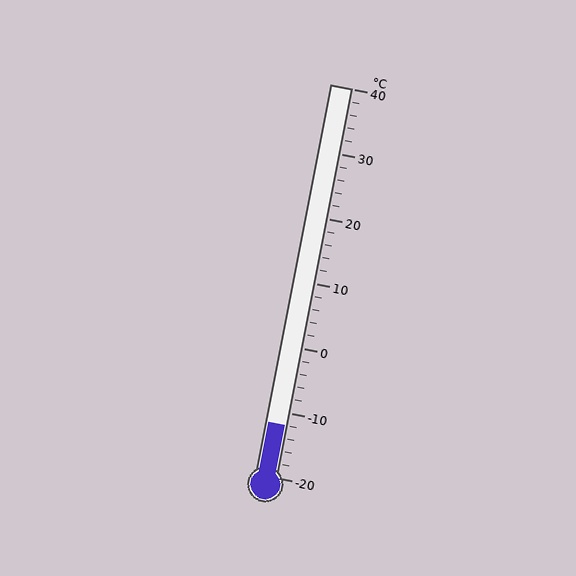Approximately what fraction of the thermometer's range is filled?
The thermometer is filled to approximately 15% of its range.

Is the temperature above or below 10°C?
The temperature is below 10°C.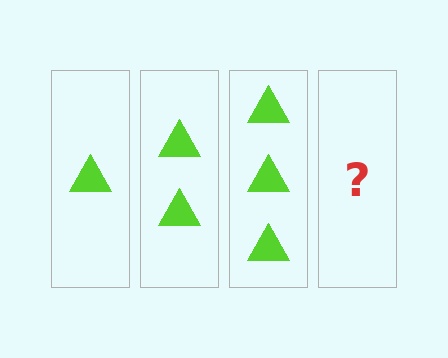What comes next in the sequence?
The next element should be 4 triangles.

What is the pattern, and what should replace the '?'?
The pattern is that each step adds one more triangle. The '?' should be 4 triangles.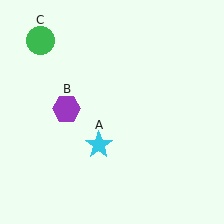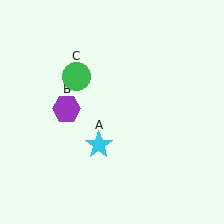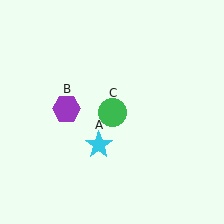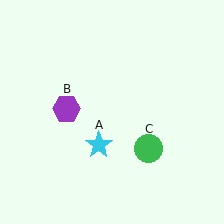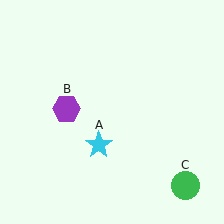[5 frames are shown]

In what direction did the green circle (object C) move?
The green circle (object C) moved down and to the right.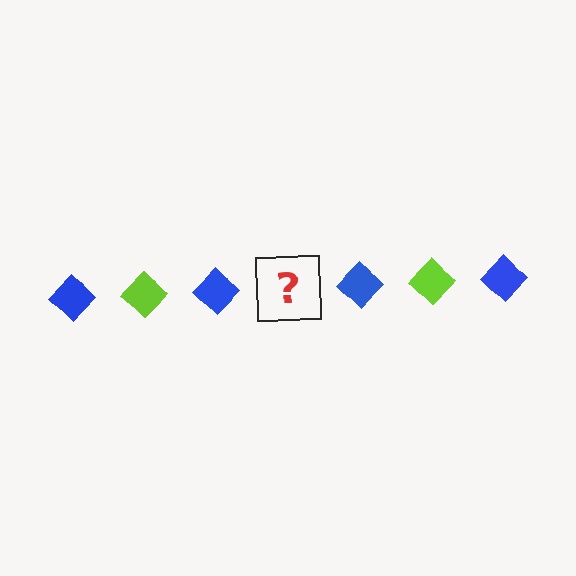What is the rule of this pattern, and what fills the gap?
The rule is that the pattern cycles through blue, lime diamonds. The gap should be filled with a lime diamond.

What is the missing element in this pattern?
The missing element is a lime diamond.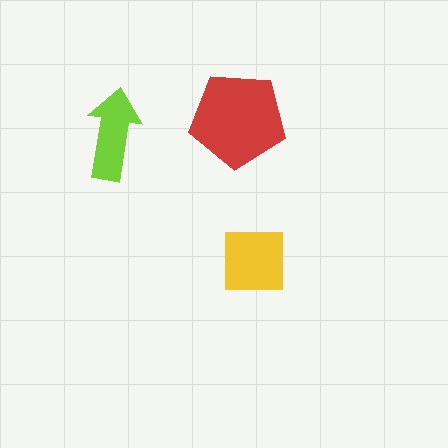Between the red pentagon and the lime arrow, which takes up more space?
The red pentagon.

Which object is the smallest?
The lime arrow.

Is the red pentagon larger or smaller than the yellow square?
Larger.